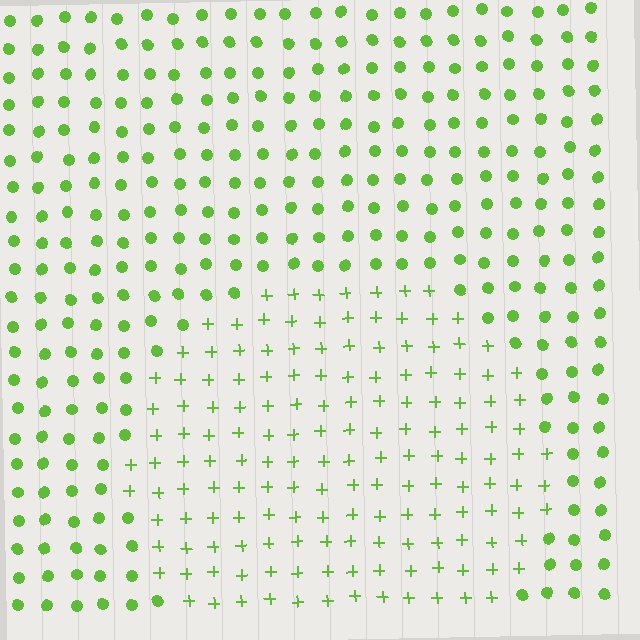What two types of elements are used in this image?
The image uses plus signs inside the circle region and circles outside it.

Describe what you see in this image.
The image is filled with small lime elements arranged in a uniform grid. A circle-shaped region contains plus signs, while the surrounding area contains circles. The boundary is defined purely by the change in element shape.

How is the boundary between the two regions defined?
The boundary is defined by a change in element shape: plus signs inside vs. circles outside. All elements share the same color and spacing.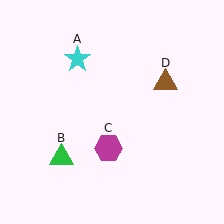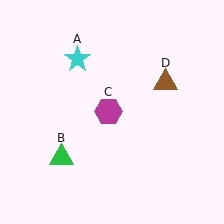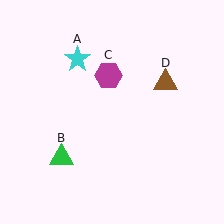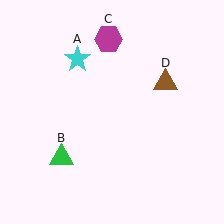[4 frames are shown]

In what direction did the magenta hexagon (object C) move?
The magenta hexagon (object C) moved up.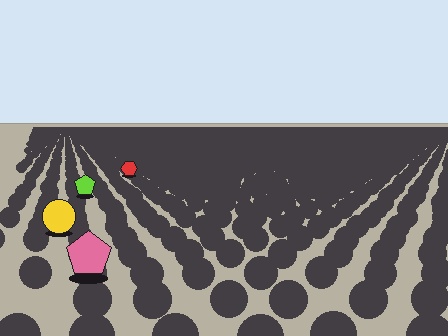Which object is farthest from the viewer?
The red hexagon is farthest from the viewer. It appears smaller and the ground texture around it is denser.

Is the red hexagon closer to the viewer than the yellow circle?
No. The yellow circle is closer — you can tell from the texture gradient: the ground texture is coarser near it.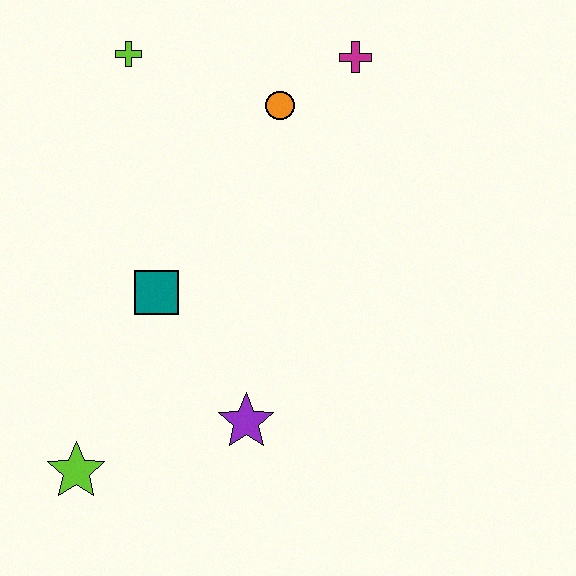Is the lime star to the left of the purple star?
Yes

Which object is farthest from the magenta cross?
The lime star is farthest from the magenta cross.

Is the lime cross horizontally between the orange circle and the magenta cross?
No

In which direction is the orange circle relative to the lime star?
The orange circle is above the lime star.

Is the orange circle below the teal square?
No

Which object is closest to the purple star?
The teal square is closest to the purple star.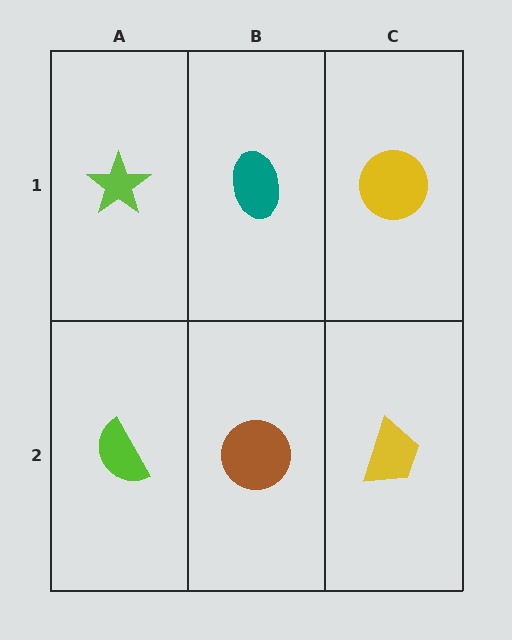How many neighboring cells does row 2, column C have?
2.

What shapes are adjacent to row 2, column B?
A teal ellipse (row 1, column B), a lime semicircle (row 2, column A), a yellow trapezoid (row 2, column C).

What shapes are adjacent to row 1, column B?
A brown circle (row 2, column B), a lime star (row 1, column A), a yellow circle (row 1, column C).